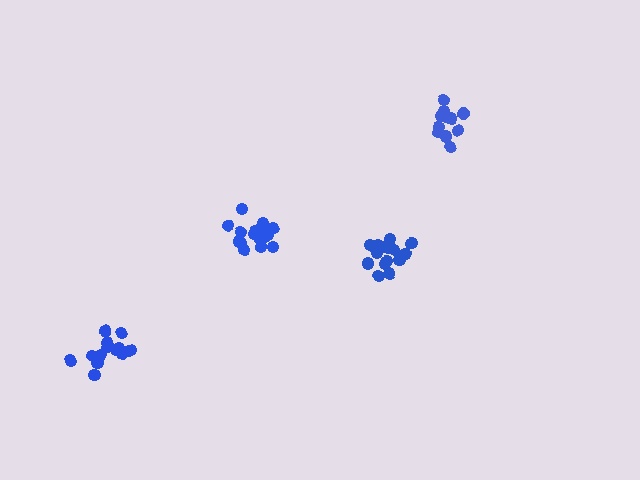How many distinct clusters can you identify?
There are 4 distinct clusters.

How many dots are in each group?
Group 1: 17 dots, Group 2: 15 dots, Group 3: 17 dots, Group 4: 12 dots (61 total).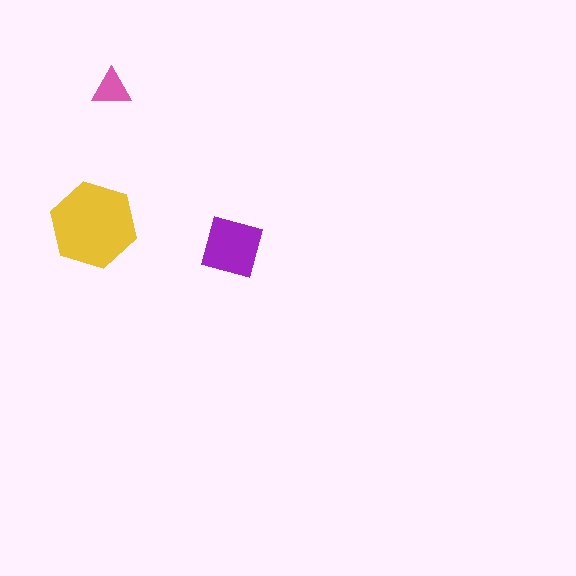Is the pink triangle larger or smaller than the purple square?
Smaller.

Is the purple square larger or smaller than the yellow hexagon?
Smaller.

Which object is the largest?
The yellow hexagon.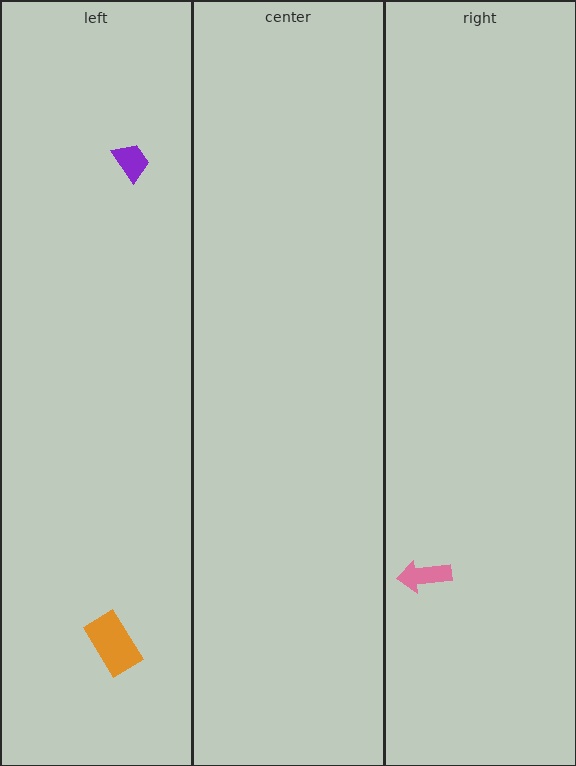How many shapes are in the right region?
1.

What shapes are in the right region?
The pink arrow.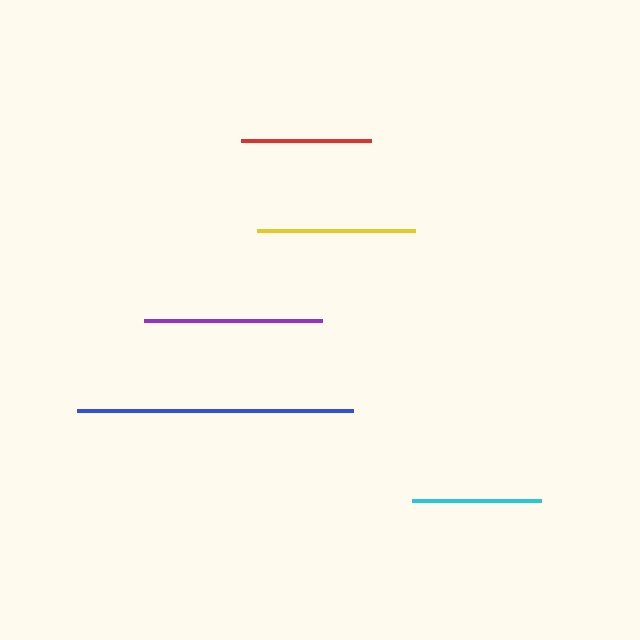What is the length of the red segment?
The red segment is approximately 131 pixels long.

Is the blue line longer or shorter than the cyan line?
The blue line is longer than the cyan line.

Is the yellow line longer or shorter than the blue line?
The blue line is longer than the yellow line.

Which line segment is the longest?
The blue line is the longest at approximately 276 pixels.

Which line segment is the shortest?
The cyan line is the shortest at approximately 128 pixels.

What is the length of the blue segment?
The blue segment is approximately 276 pixels long.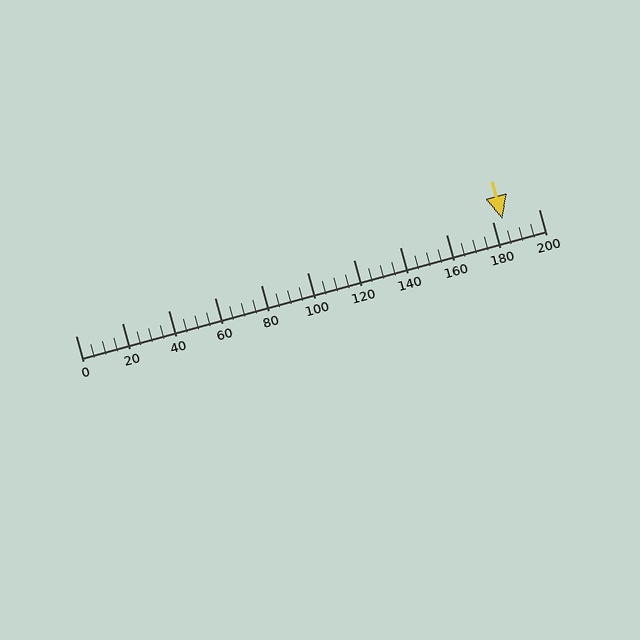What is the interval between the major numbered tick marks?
The major tick marks are spaced 20 units apart.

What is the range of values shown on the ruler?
The ruler shows values from 0 to 200.